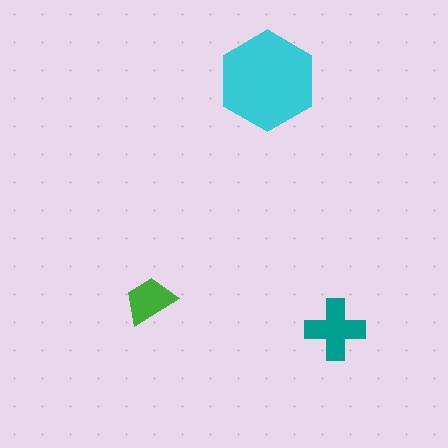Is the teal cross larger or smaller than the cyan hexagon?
Smaller.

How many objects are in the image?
There are 3 objects in the image.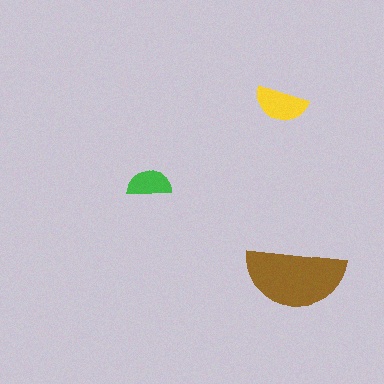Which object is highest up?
The yellow semicircle is topmost.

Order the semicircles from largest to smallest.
the brown one, the yellow one, the green one.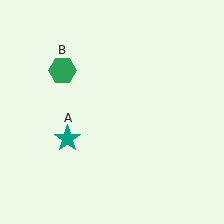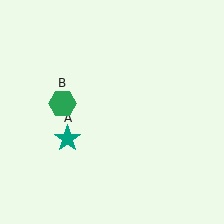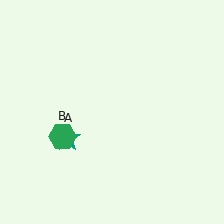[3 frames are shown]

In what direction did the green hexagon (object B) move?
The green hexagon (object B) moved down.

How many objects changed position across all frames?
1 object changed position: green hexagon (object B).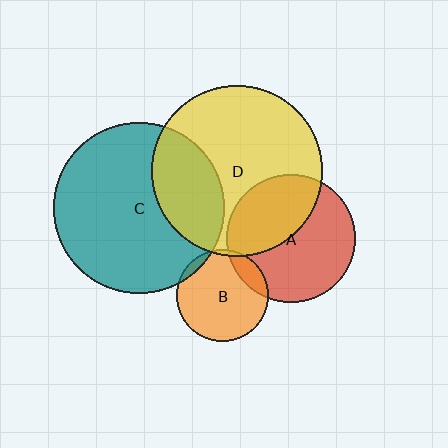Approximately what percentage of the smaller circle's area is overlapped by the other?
Approximately 15%.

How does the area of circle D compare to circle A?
Approximately 1.8 times.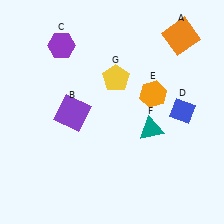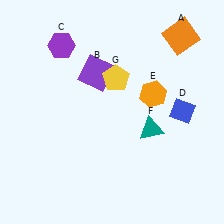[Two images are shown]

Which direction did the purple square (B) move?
The purple square (B) moved up.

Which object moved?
The purple square (B) moved up.